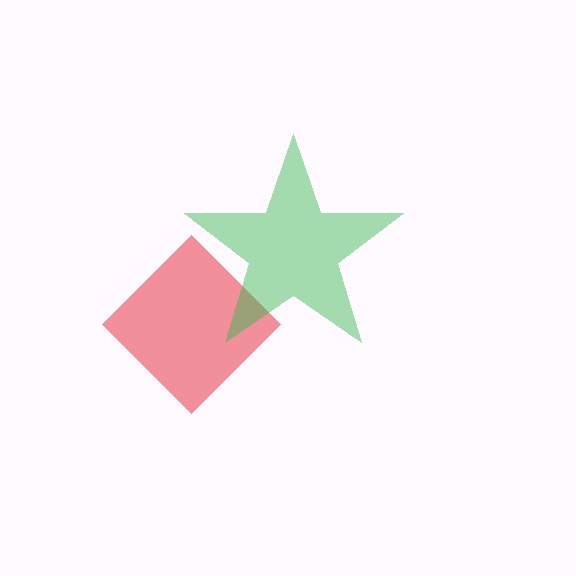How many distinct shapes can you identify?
There are 2 distinct shapes: a red diamond, a green star.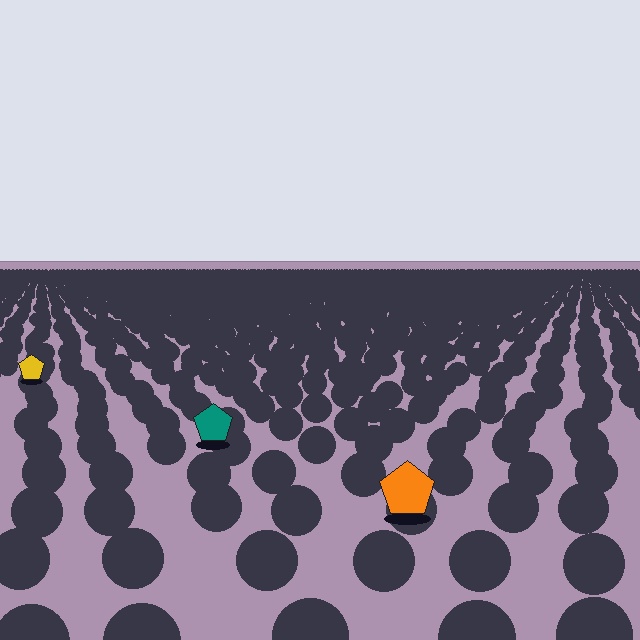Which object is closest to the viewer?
The orange pentagon is closest. The texture marks near it are larger and more spread out.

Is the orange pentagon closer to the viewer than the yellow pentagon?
Yes. The orange pentagon is closer — you can tell from the texture gradient: the ground texture is coarser near it.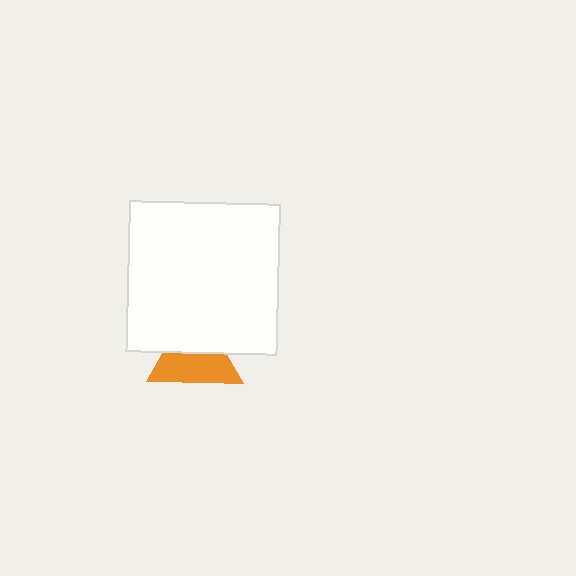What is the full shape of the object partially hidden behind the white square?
The partially hidden object is an orange triangle.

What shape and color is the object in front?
The object in front is a white square.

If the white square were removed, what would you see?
You would see the complete orange triangle.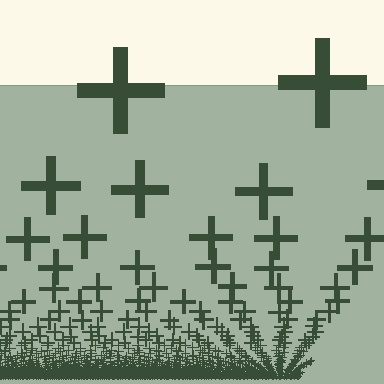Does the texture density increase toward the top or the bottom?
Density increases toward the bottom.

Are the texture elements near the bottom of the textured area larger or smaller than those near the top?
Smaller. The gradient is inverted — elements near the bottom are smaller and denser.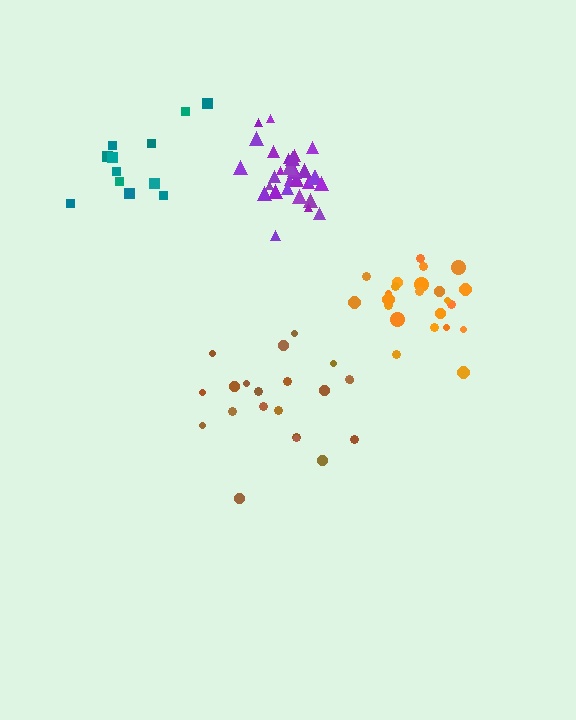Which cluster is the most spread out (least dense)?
Teal.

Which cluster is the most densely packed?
Purple.